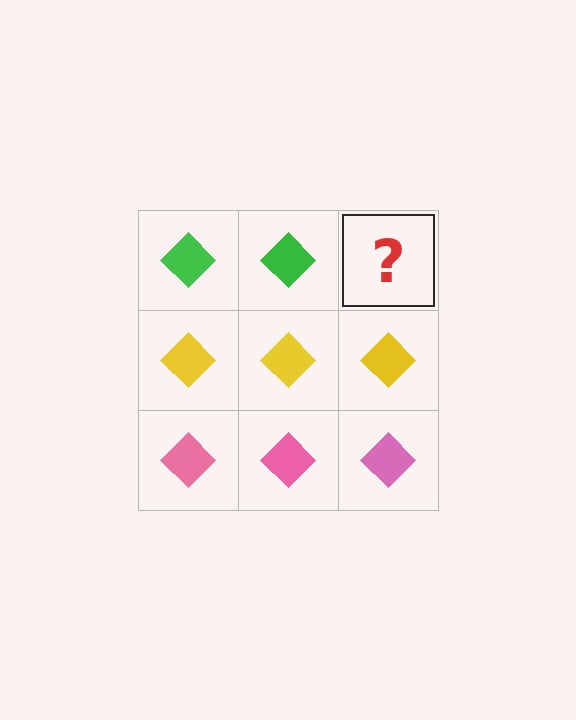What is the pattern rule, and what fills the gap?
The rule is that each row has a consistent color. The gap should be filled with a green diamond.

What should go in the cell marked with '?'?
The missing cell should contain a green diamond.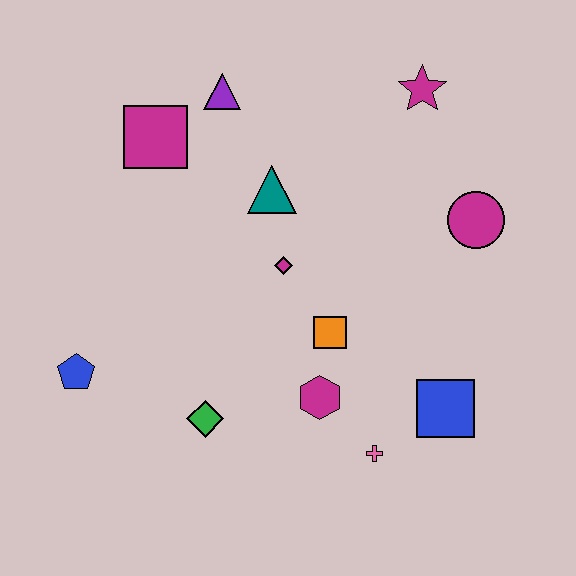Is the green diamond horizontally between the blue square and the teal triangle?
No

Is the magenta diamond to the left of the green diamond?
No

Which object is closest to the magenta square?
The purple triangle is closest to the magenta square.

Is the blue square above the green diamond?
Yes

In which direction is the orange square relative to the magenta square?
The orange square is below the magenta square.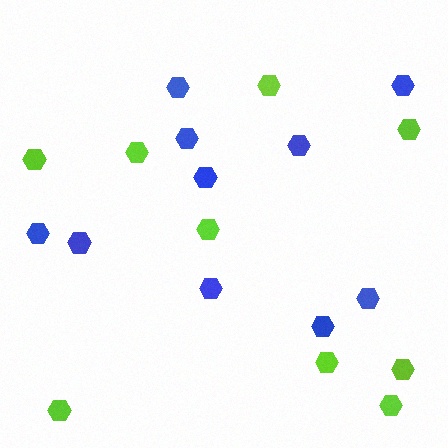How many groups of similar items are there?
There are 2 groups: one group of blue hexagons (10) and one group of lime hexagons (9).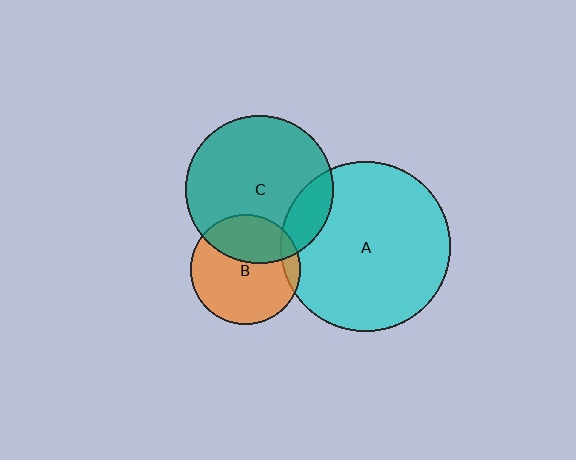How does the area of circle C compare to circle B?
Approximately 1.8 times.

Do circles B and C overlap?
Yes.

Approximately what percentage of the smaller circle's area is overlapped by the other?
Approximately 35%.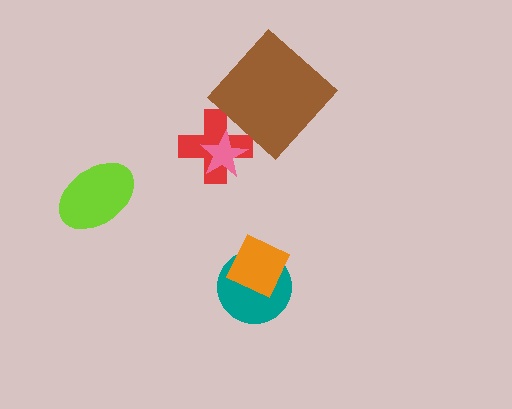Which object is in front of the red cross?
The pink star is in front of the red cross.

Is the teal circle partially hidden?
Yes, it is partially covered by another shape.